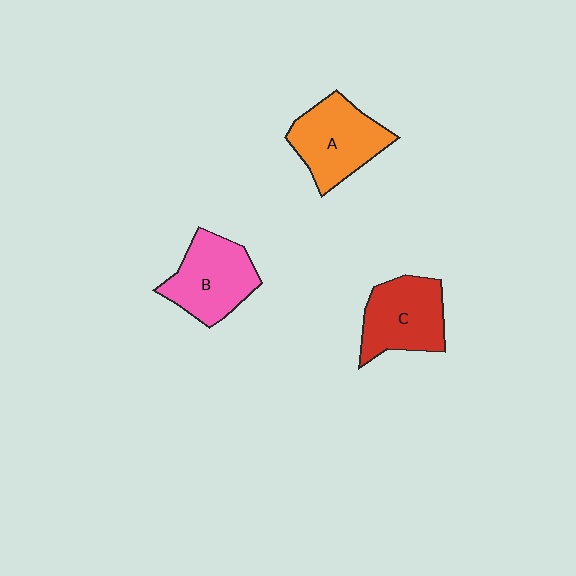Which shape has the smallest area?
Shape C (red).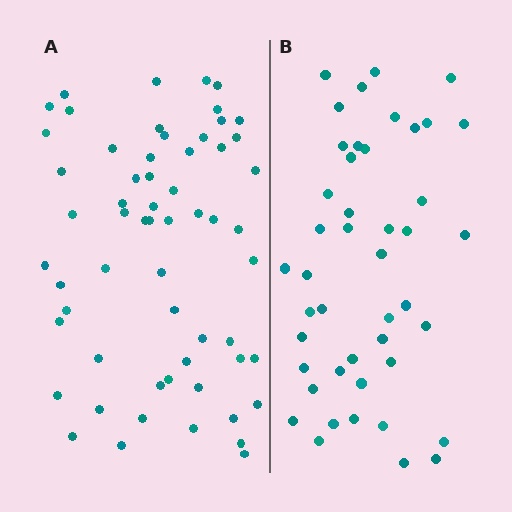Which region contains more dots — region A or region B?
Region A (the left region) has more dots.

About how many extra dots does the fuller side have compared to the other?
Region A has approximately 15 more dots than region B.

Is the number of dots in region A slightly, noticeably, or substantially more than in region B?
Region A has noticeably more, but not dramatically so. The ratio is roughly 1.3 to 1.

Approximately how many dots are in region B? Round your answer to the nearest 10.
About 40 dots. (The exact count is 45, which rounds to 40.)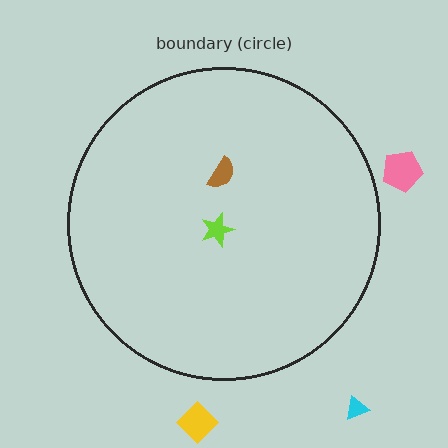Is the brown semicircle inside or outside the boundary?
Inside.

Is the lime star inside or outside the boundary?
Inside.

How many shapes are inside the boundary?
2 inside, 3 outside.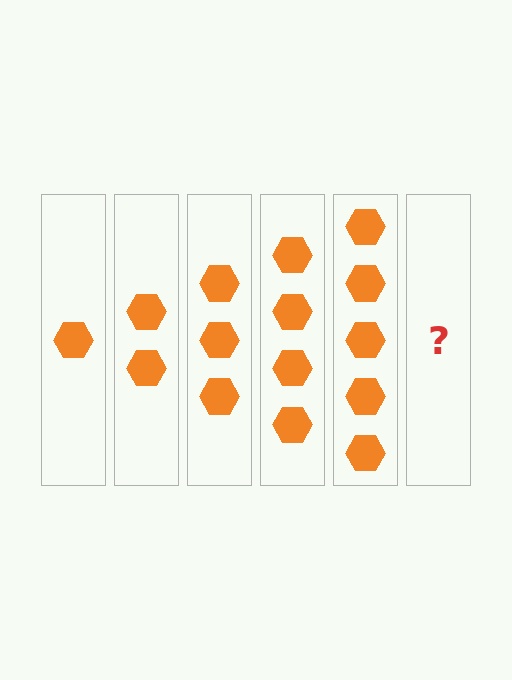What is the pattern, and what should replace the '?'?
The pattern is that each step adds one more hexagon. The '?' should be 6 hexagons.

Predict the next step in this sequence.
The next step is 6 hexagons.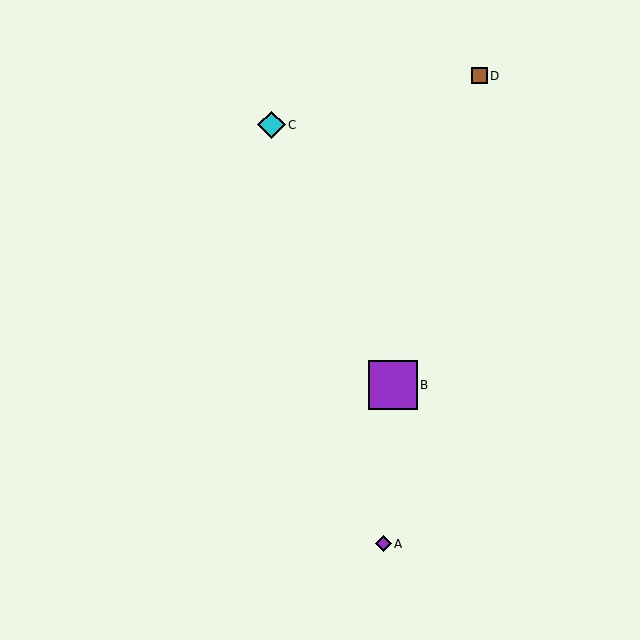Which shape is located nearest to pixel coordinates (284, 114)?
The cyan diamond (labeled C) at (271, 125) is nearest to that location.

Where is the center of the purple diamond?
The center of the purple diamond is at (384, 544).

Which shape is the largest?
The purple square (labeled B) is the largest.